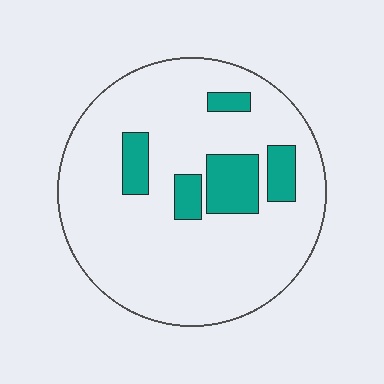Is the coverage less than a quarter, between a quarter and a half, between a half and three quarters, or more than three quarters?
Less than a quarter.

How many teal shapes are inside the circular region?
5.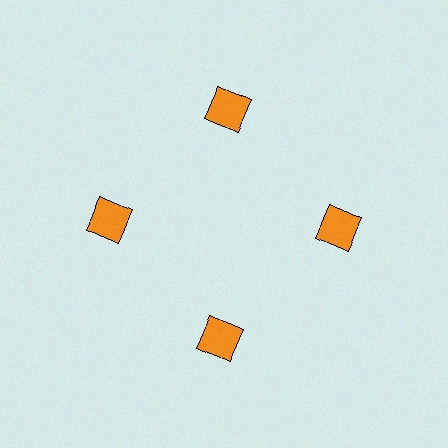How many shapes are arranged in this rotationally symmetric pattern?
There are 4 shapes, arranged in 4 groups of 1.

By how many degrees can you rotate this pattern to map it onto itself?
The pattern maps onto itself every 90 degrees of rotation.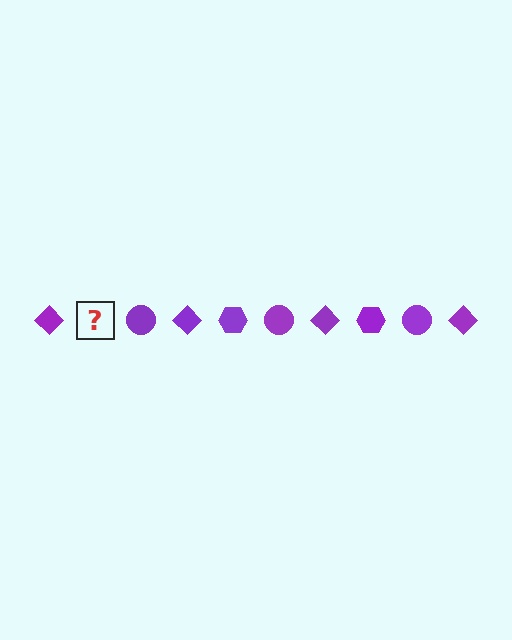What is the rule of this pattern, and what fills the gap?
The rule is that the pattern cycles through diamond, hexagon, circle shapes in purple. The gap should be filled with a purple hexagon.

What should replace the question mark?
The question mark should be replaced with a purple hexagon.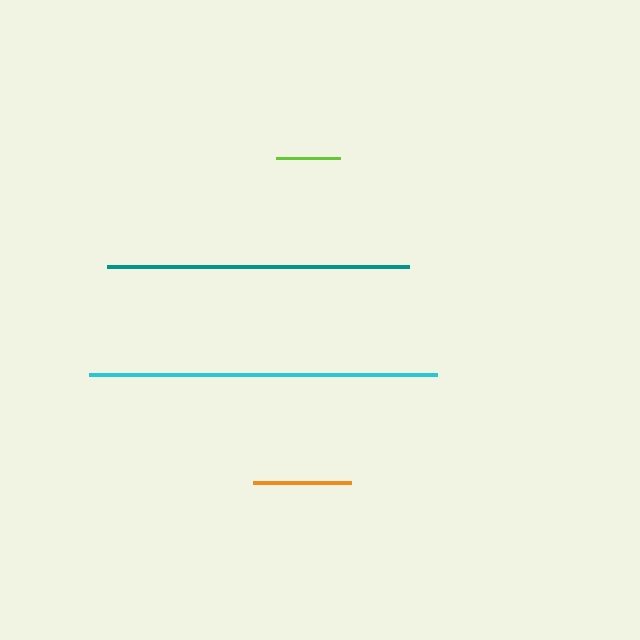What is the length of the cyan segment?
The cyan segment is approximately 348 pixels long.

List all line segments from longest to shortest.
From longest to shortest: cyan, teal, orange, lime.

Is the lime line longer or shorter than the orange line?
The orange line is longer than the lime line.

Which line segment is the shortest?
The lime line is the shortest at approximately 64 pixels.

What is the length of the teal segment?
The teal segment is approximately 302 pixels long.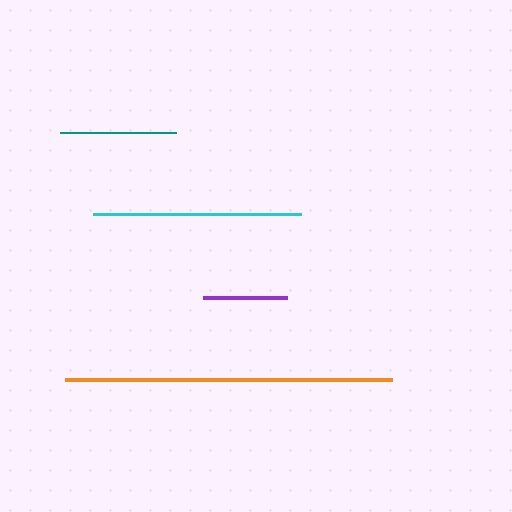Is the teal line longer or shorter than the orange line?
The orange line is longer than the teal line.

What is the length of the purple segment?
The purple segment is approximately 85 pixels long.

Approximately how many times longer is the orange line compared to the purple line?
The orange line is approximately 3.9 times the length of the purple line.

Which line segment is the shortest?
The purple line is the shortest at approximately 85 pixels.